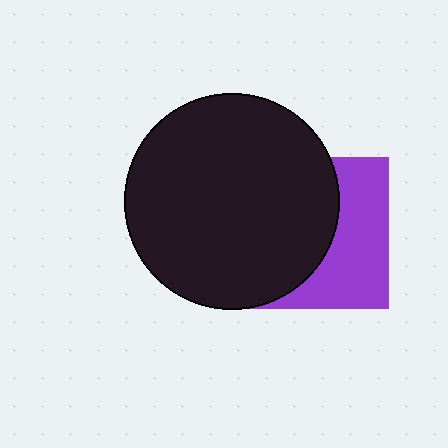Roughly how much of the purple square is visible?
A small part of it is visible (roughly 44%).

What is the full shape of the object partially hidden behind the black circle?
The partially hidden object is a purple square.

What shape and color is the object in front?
The object in front is a black circle.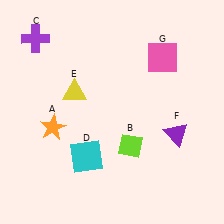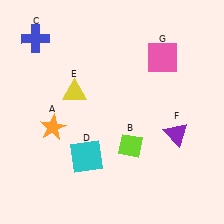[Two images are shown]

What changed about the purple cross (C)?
In Image 1, C is purple. In Image 2, it changed to blue.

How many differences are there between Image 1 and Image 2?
There is 1 difference between the two images.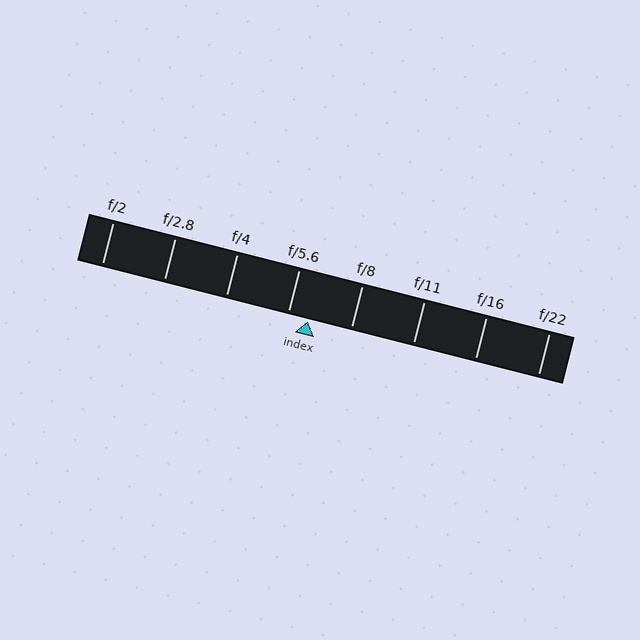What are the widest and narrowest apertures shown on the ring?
The widest aperture shown is f/2 and the narrowest is f/22.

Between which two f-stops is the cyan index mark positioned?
The index mark is between f/5.6 and f/8.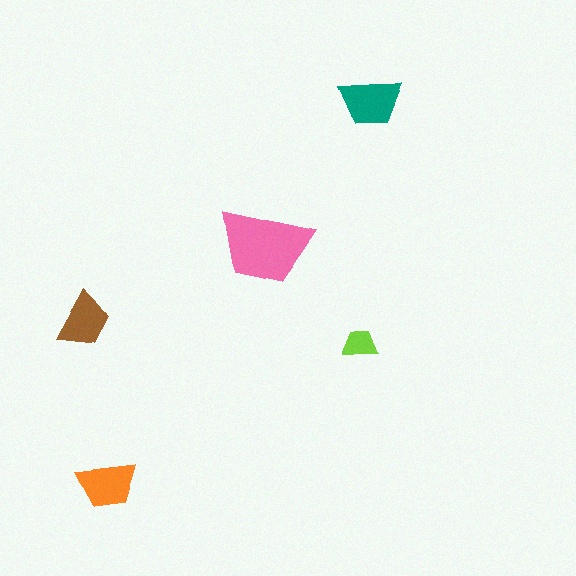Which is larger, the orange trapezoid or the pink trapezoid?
The pink one.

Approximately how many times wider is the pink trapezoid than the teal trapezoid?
About 1.5 times wider.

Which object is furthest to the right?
The teal trapezoid is rightmost.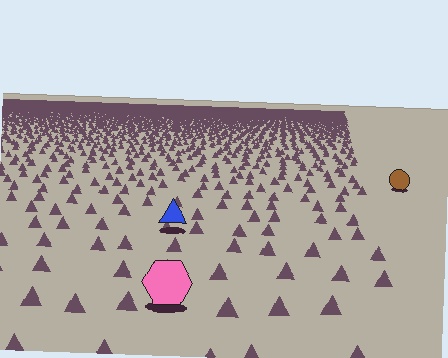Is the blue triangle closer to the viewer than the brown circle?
Yes. The blue triangle is closer — you can tell from the texture gradient: the ground texture is coarser near it.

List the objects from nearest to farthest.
From nearest to farthest: the pink hexagon, the blue triangle, the brown circle.